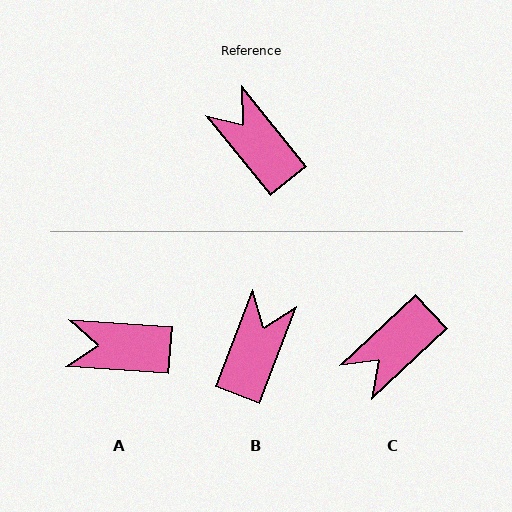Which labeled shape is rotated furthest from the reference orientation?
C, about 94 degrees away.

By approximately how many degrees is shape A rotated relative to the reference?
Approximately 47 degrees counter-clockwise.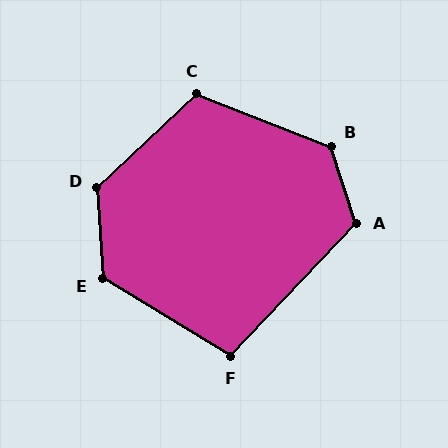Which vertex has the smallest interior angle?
F, at approximately 102 degrees.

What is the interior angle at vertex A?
Approximately 118 degrees (obtuse).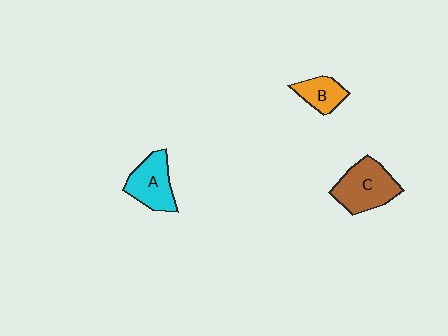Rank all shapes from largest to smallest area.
From largest to smallest: C (brown), A (cyan), B (orange).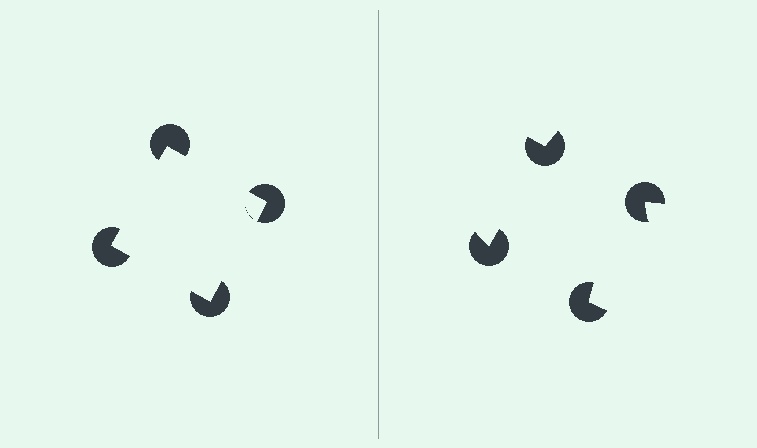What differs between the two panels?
The pac-man discs are positioned identically on both sides; only the wedge orientations differ. On the left they align to a square; on the right they are misaligned.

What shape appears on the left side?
An illusory square.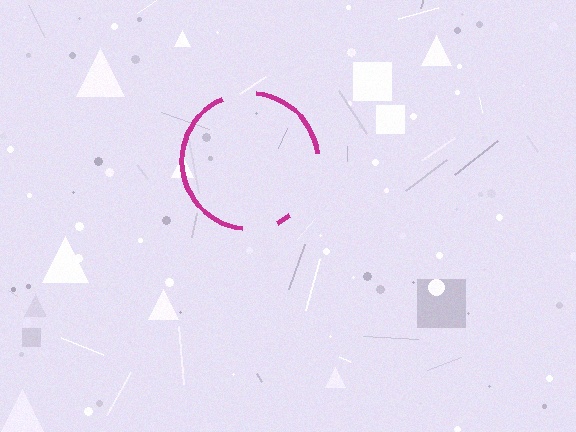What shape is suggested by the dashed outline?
The dashed outline suggests a circle.